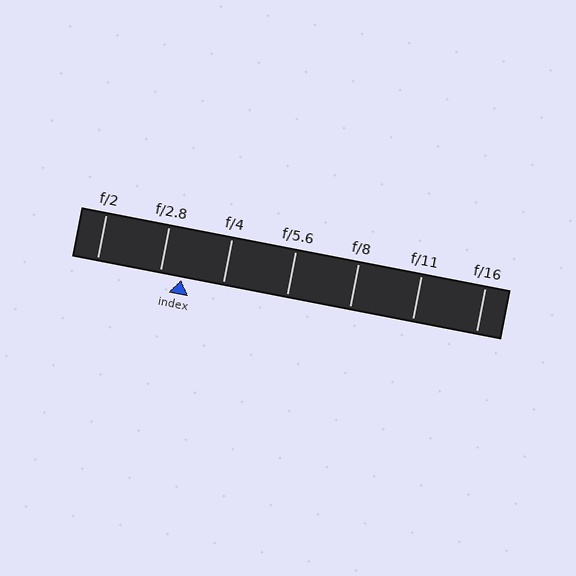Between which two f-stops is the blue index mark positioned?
The index mark is between f/2.8 and f/4.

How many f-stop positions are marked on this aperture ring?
There are 7 f-stop positions marked.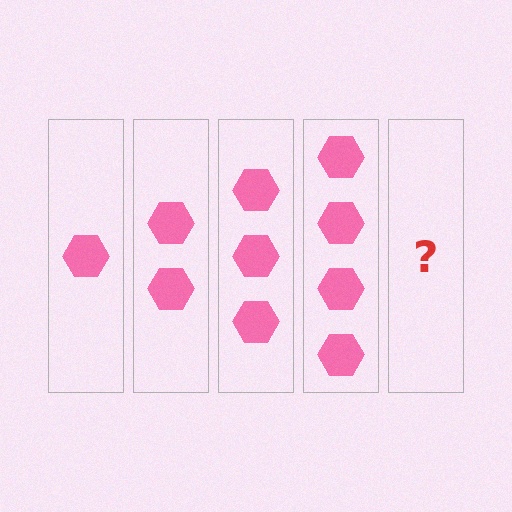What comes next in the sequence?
The next element should be 5 hexagons.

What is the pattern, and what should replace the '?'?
The pattern is that each step adds one more hexagon. The '?' should be 5 hexagons.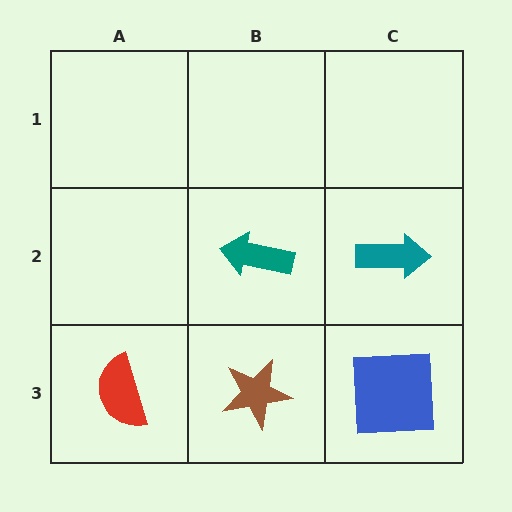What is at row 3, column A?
A red semicircle.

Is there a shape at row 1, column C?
No, that cell is empty.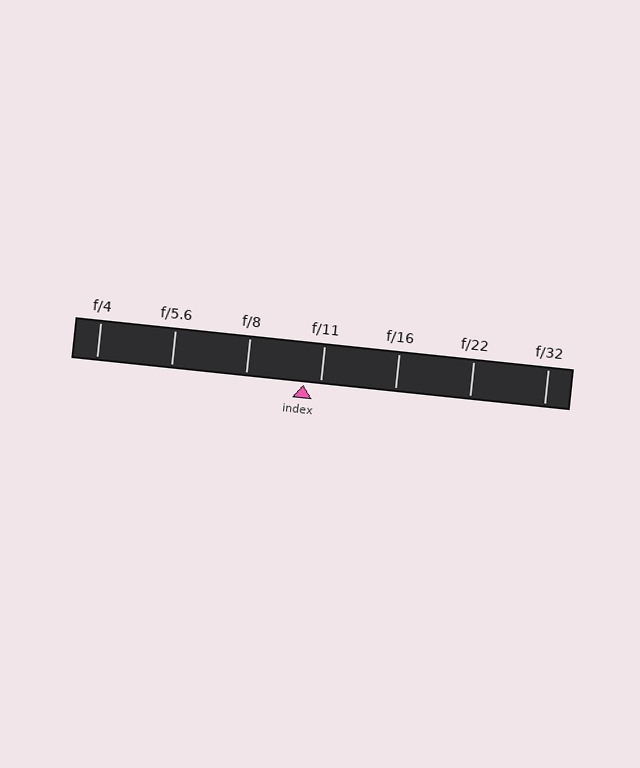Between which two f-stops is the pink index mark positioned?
The index mark is between f/8 and f/11.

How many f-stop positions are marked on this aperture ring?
There are 7 f-stop positions marked.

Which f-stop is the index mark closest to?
The index mark is closest to f/11.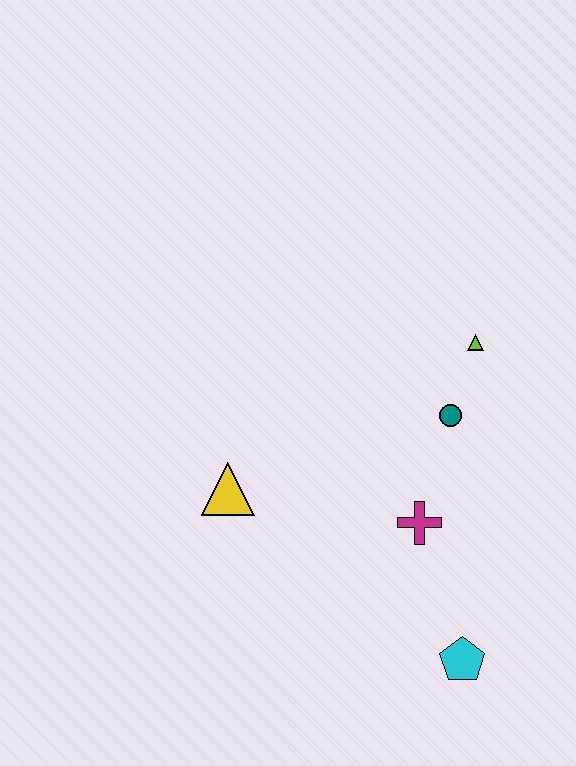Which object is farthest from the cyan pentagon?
The lime triangle is farthest from the cyan pentagon.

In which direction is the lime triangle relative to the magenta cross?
The lime triangle is above the magenta cross.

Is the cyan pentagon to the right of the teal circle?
Yes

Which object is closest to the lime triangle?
The teal circle is closest to the lime triangle.